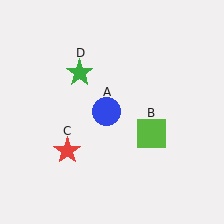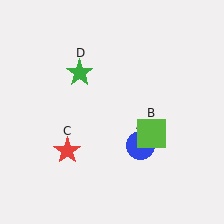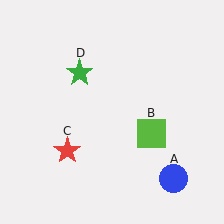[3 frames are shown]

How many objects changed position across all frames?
1 object changed position: blue circle (object A).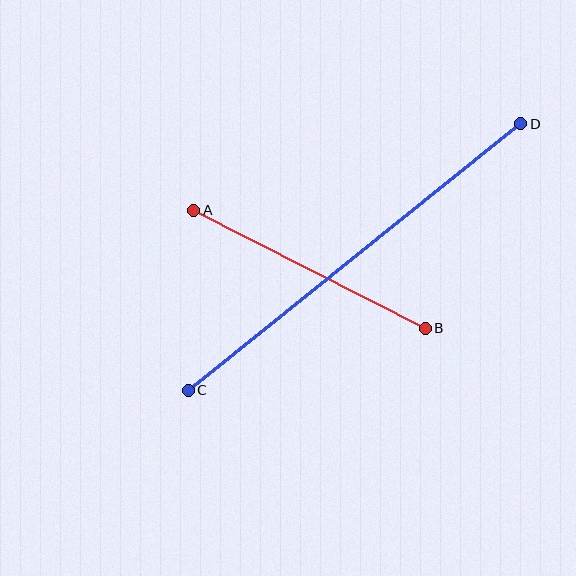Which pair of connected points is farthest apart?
Points C and D are farthest apart.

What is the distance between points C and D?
The distance is approximately 426 pixels.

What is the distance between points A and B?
The distance is approximately 259 pixels.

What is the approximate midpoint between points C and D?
The midpoint is at approximately (355, 257) pixels.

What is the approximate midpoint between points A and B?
The midpoint is at approximately (309, 269) pixels.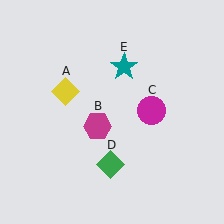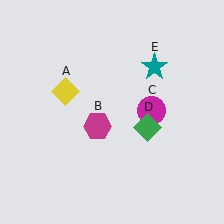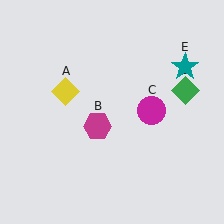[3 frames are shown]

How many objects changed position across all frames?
2 objects changed position: green diamond (object D), teal star (object E).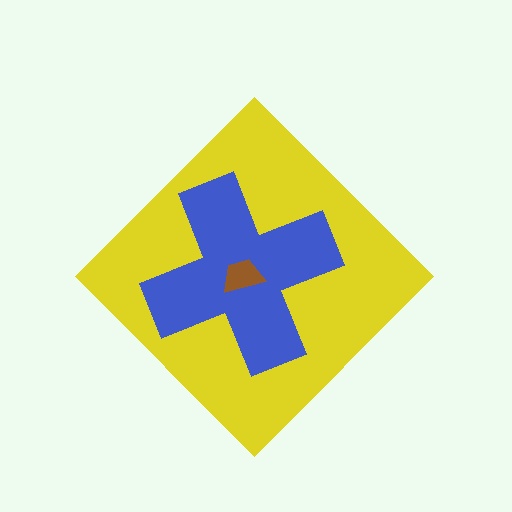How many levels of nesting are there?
3.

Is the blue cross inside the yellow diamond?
Yes.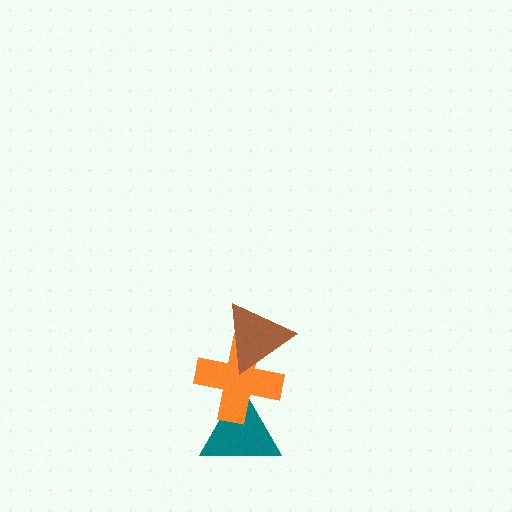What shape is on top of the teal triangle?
The orange cross is on top of the teal triangle.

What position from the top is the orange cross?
The orange cross is 2nd from the top.